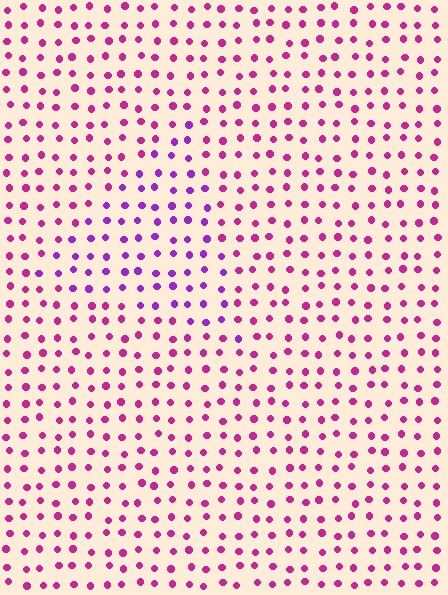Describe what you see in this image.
The image is filled with small magenta elements in a uniform arrangement. A triangle-shaped region is visible where the elements are tinted to a slightly different hue, forming a subtle color boundary.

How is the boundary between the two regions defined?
The boundary is defined purely by a slight shift in hue (about 34 degrees). Spacing, size, and orientation are identical on both sides.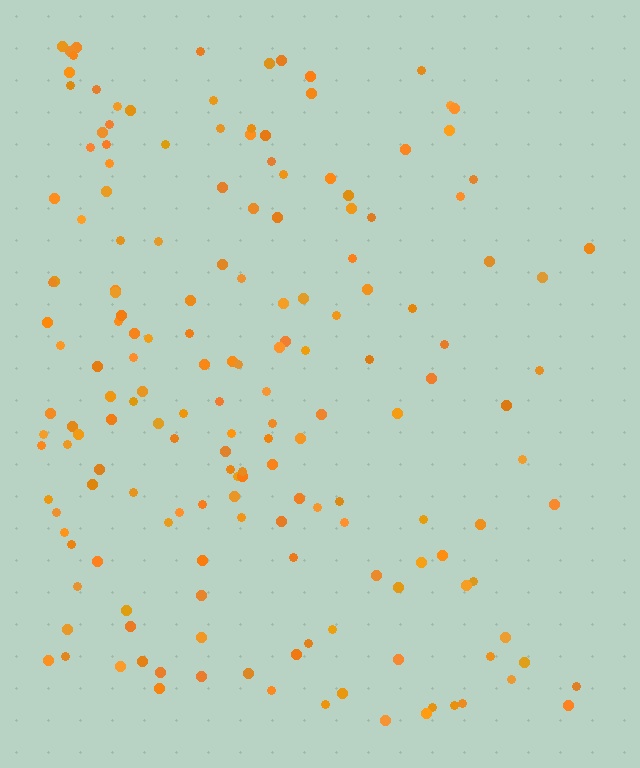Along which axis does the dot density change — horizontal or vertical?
Horizontal.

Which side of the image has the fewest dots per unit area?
The right.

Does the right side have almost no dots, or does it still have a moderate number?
Still a moderate number, just noticeably fewer than the left.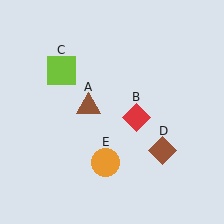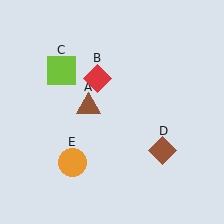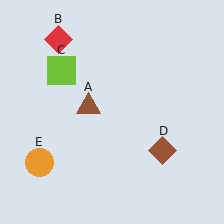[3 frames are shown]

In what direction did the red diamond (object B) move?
The red diamond (object B) moved up and to the left.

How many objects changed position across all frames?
2 objects changed position: red diamond (object B), orange circle (object E).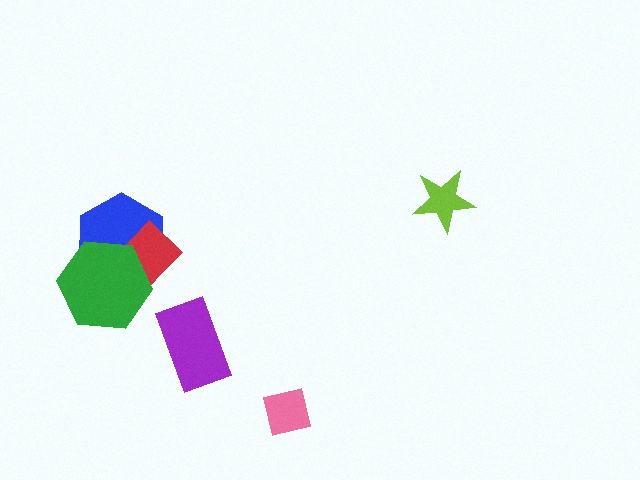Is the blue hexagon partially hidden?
Yes, it is partially covered by another shape.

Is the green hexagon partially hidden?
No, no other shape covers it.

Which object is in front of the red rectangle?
The green hexagon is in front of the red rectangle.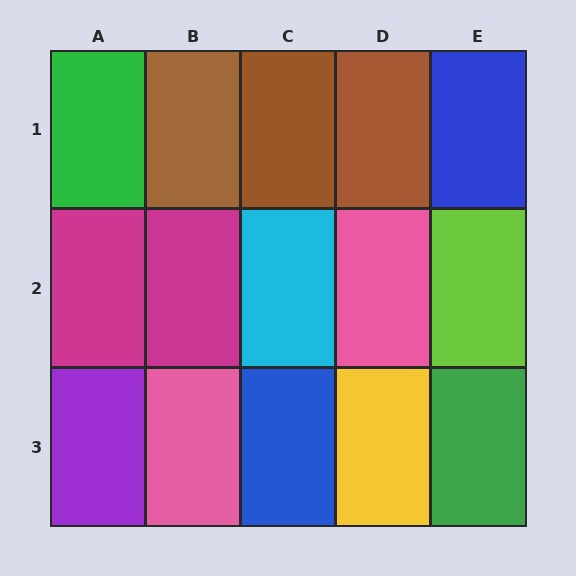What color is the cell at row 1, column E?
Blue.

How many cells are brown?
3 cells are brown.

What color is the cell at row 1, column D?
Brown.